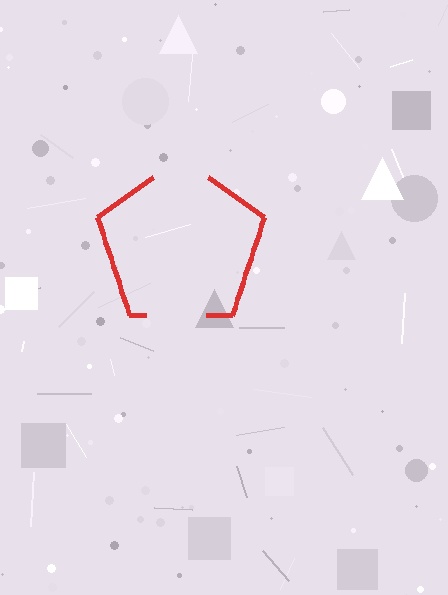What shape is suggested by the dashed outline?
The dashed outline suggests a pentagon.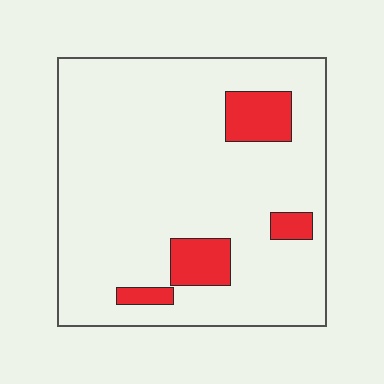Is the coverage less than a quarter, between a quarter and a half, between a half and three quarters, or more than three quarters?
Less than a quarter.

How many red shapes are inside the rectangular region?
4.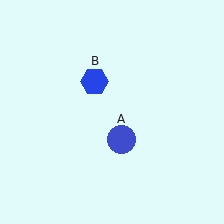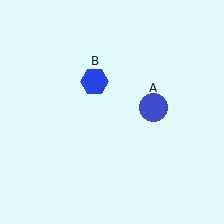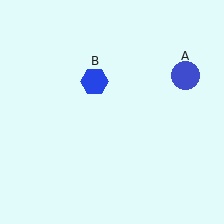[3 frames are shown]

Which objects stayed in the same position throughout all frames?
Blue hexagon (object B) remained stationary.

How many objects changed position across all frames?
1 object changed position: blue circle (object A).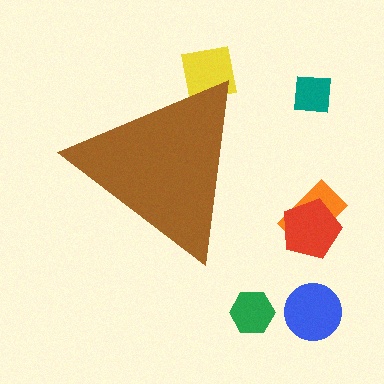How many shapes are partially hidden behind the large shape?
1 shape is partially hidden.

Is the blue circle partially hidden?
No, the blue circle is fully visible.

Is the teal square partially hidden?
No, the teal square is fully visible.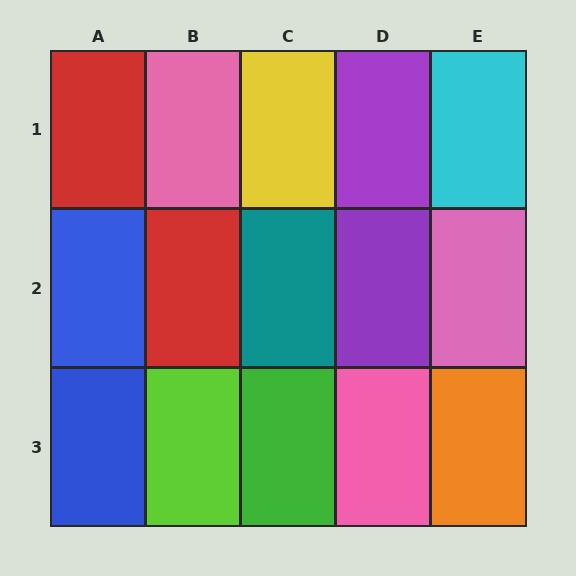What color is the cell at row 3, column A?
Blue.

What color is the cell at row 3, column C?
Green.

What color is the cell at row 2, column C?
Teal.